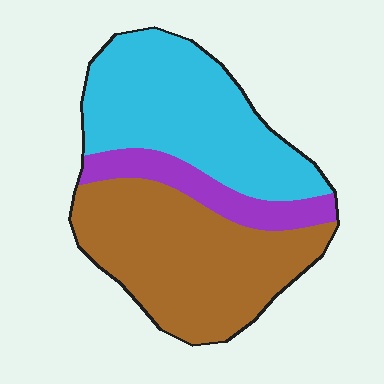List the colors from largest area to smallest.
From largest to smallest: brown, cyan, purple.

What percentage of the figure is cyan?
Cyan covers roughly 40% of the figure.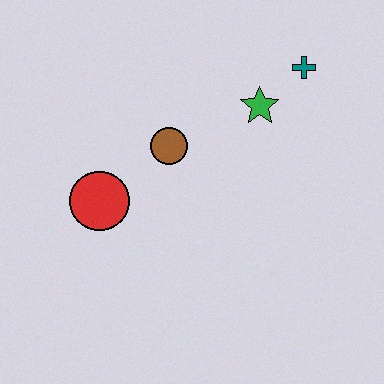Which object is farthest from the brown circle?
The teal cross is farthest from the brown circle.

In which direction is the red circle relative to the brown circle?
The red circle is to the left of the brown circle.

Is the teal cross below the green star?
No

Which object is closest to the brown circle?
The red circle is closest to the brown circle.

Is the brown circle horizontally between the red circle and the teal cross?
Yes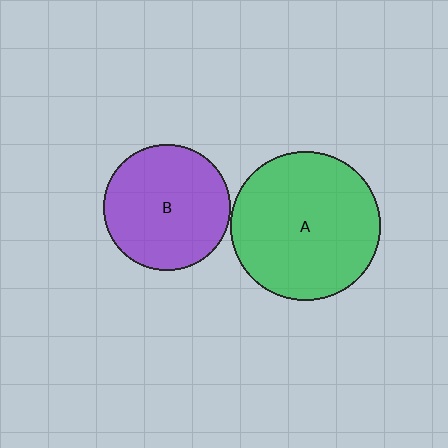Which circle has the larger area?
Circle A (green).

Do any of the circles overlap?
No, none of the circles overlap.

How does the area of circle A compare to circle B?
Approximately 1.4 times.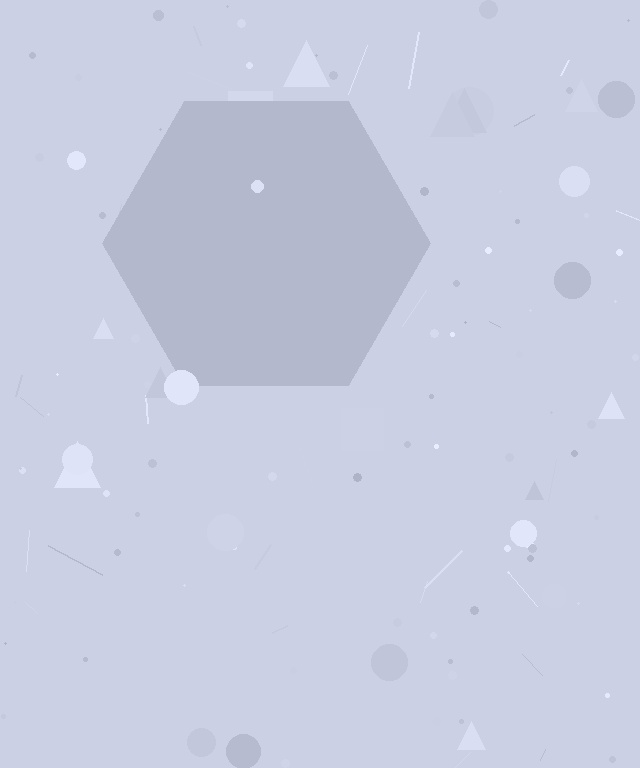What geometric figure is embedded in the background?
A hexagon is embedded in the background.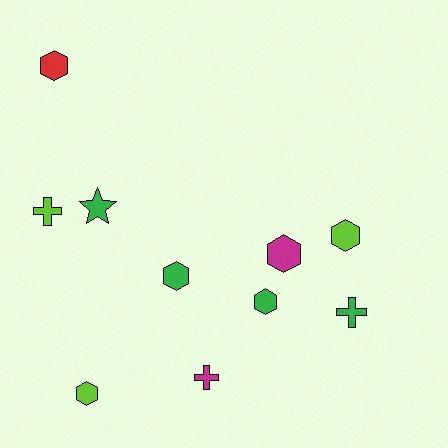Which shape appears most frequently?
Hexagon, with 6 objects.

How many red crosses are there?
There are no red crosses.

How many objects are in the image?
There are 10 objects.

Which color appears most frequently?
Green, with 4 objects.